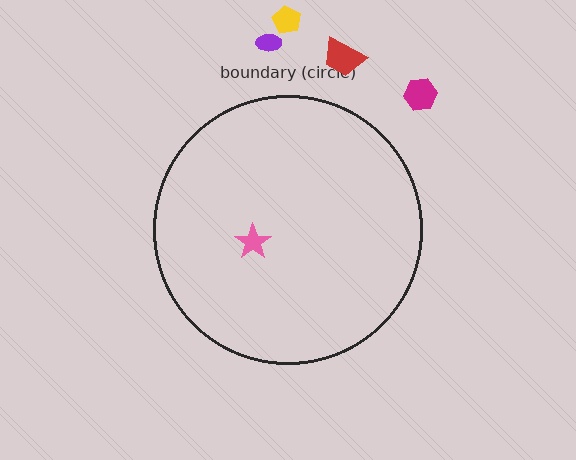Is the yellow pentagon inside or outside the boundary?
Outside.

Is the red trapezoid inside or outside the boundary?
Outside.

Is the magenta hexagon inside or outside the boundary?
Outside.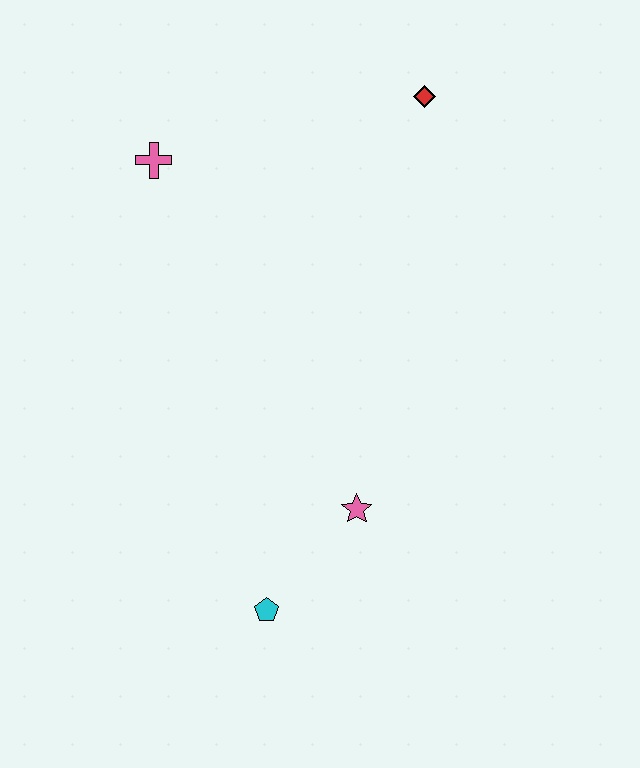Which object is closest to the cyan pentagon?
The pink star is closest to the cyan pentagon.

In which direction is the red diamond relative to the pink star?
The red diamond is above the pink star.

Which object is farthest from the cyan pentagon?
The red diamond is farthest from the cyan pentagon.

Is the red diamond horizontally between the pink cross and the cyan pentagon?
No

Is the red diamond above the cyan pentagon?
Yes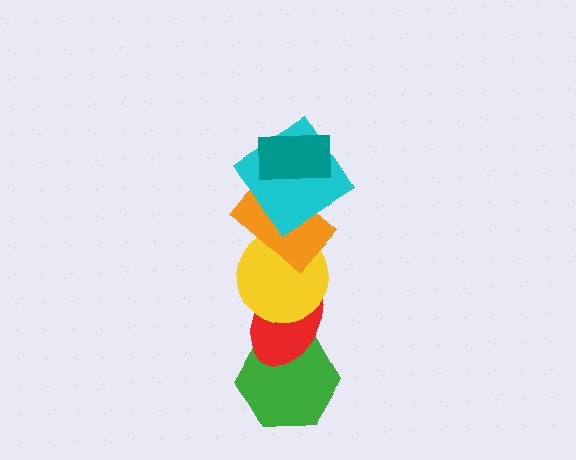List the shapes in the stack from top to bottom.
From top to bottom: the teal rectangle, the cyan diamond, the orange rectangle, the yellow circle, the red ellipse, the green hexagon.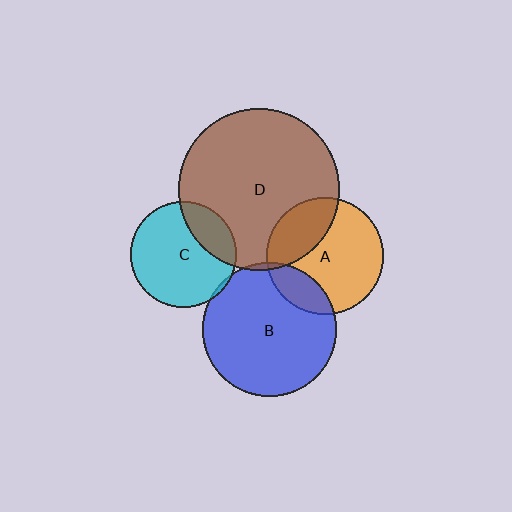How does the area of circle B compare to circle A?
Approximately 1.3 times.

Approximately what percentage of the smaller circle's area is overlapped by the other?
Approximately 5%.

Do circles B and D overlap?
Yes.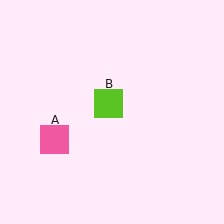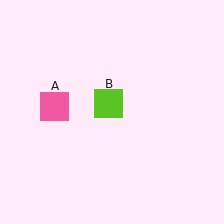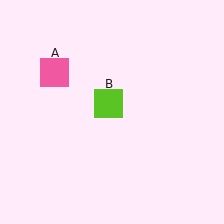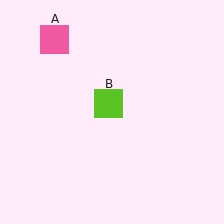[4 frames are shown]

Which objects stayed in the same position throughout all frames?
Lime square (object B) remained stationary.